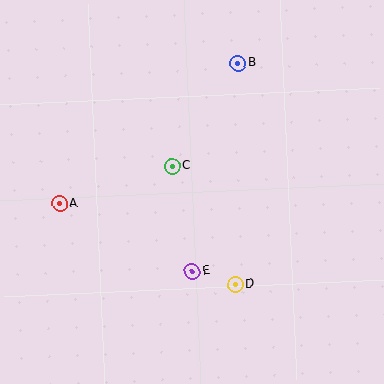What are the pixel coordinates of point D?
Point D is at (236, 284).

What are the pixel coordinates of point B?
Point B is at (238, 63).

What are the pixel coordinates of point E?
Point E is at (192, 271).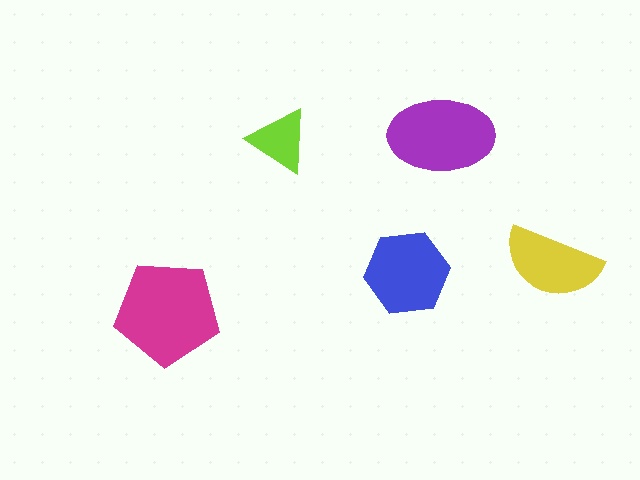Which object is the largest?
The magenta pentagon.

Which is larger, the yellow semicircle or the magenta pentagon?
The magenta pentagon.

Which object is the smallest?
The lime triangle.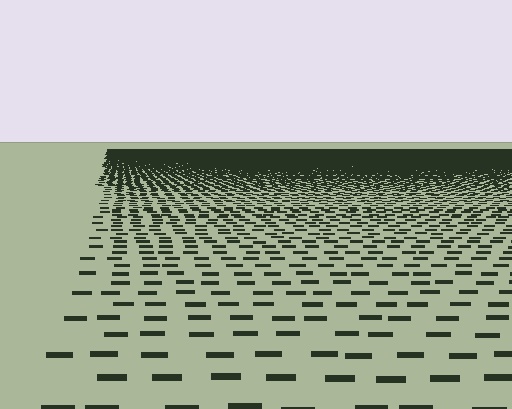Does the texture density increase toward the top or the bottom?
Density increases toward the top.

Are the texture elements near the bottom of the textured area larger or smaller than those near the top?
Larger. Near the bottom, elements are closer to the viewer and appear at a bigger on-screen size.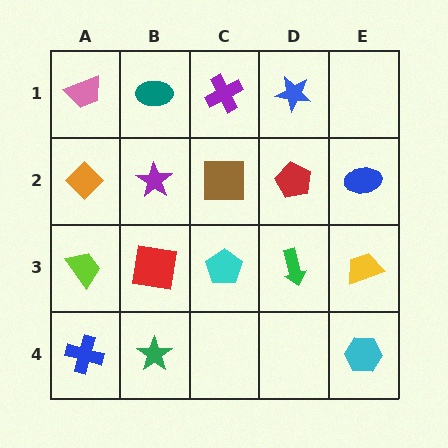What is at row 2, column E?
A blue ellipse.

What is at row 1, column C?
A purple cross.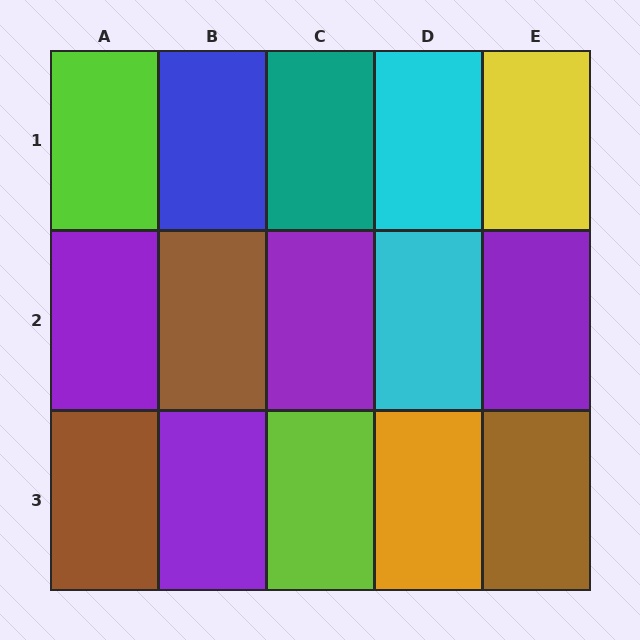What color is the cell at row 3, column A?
Brown.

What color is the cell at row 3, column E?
Brown.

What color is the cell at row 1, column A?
Lime.